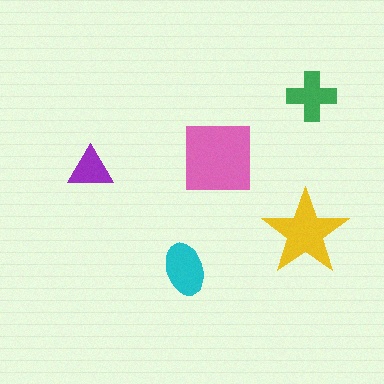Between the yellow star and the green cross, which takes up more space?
The yellow star.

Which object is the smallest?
The purple triangle.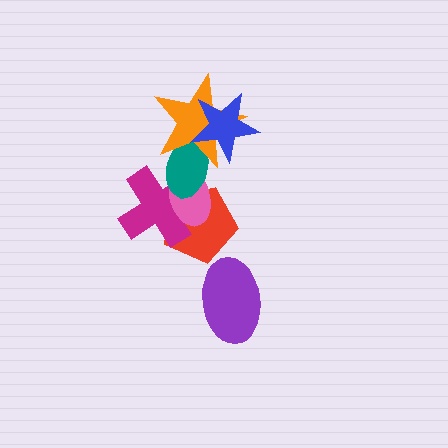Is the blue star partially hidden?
No, no other shape covers it.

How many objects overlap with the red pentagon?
3 objects overlap with the red pentagon.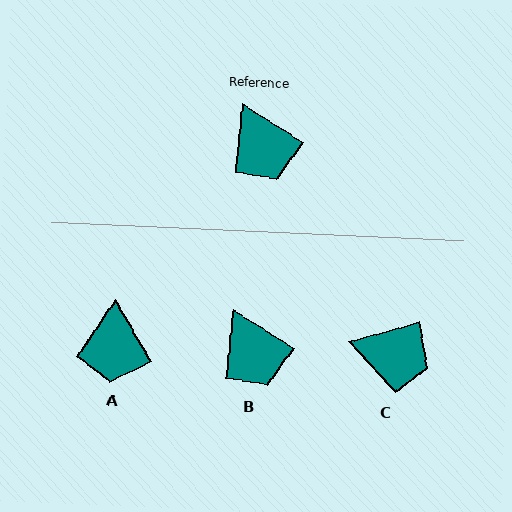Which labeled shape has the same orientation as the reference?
B.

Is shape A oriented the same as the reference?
No, it is off by about 28 degrees.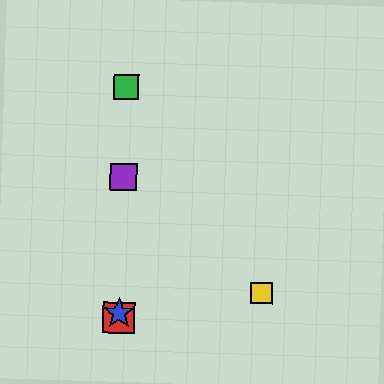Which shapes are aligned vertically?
The red square, the blue star, the green square, the purple square are aligned vertically.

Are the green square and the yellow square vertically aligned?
No, the green square is at x≈126 and the yellow square is at x≈262.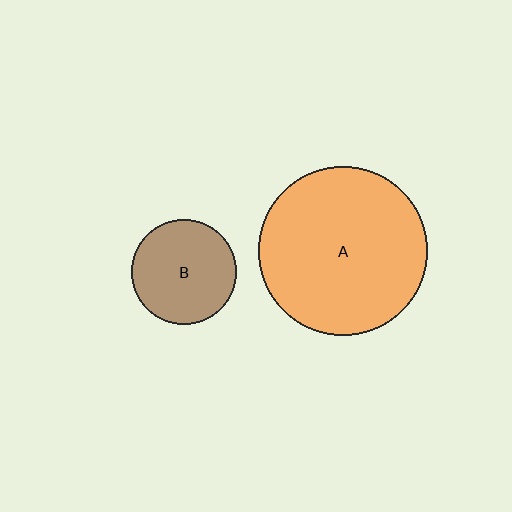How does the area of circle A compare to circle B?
Approximately 2.6 times.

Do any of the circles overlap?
No, none of the circles overlap.